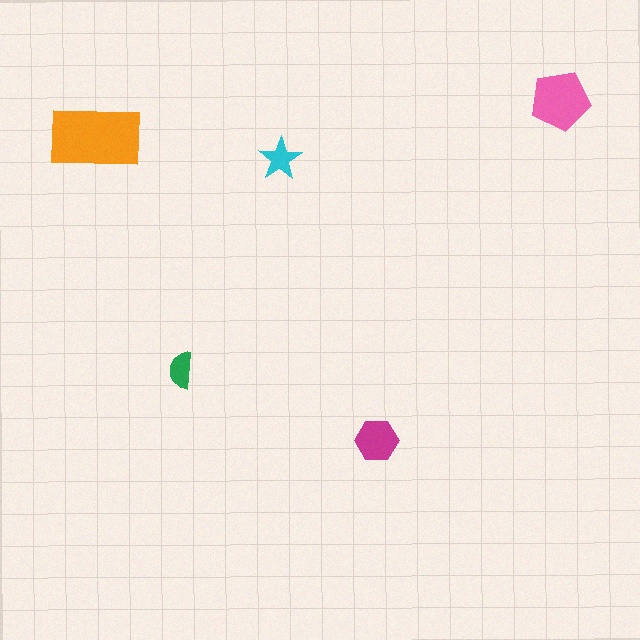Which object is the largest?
The orange rectangle.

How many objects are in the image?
There are 5 objects in the image.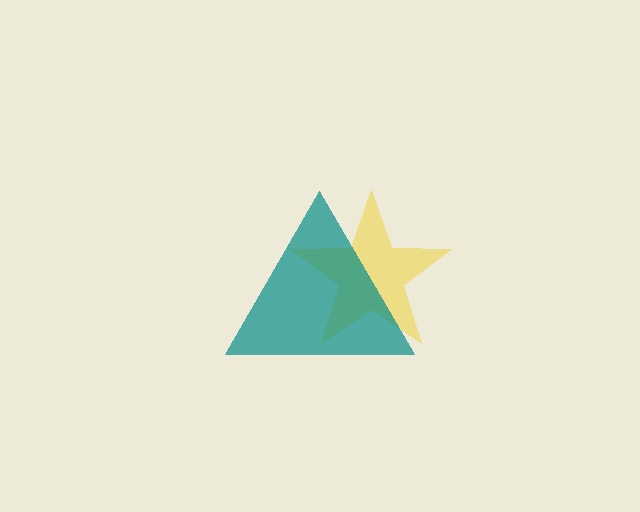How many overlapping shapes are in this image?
There are 2 overlapping shapes in the image.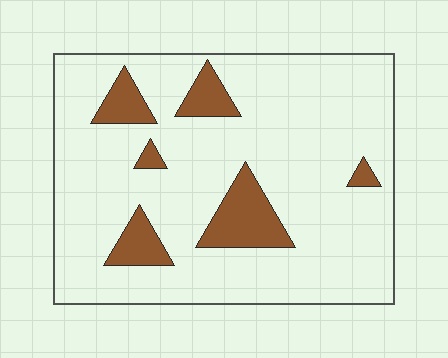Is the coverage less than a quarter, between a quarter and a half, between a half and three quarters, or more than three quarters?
Less than a quarter.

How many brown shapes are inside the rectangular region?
6.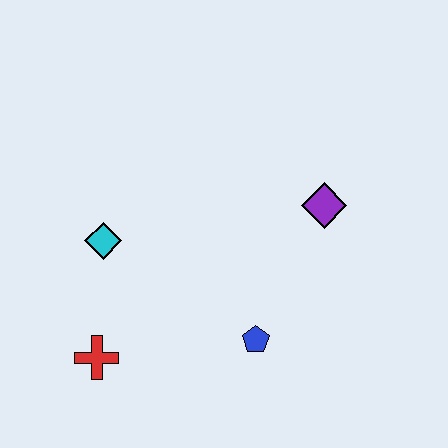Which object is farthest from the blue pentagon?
The cyan diamond is farthest from the blue pentagon.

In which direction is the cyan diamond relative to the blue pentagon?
The cyan diamond is to the left of the blue pentagon.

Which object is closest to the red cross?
The cyan diamond is closest to the red cross.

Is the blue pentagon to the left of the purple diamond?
Yes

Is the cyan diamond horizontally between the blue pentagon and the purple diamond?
No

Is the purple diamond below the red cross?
No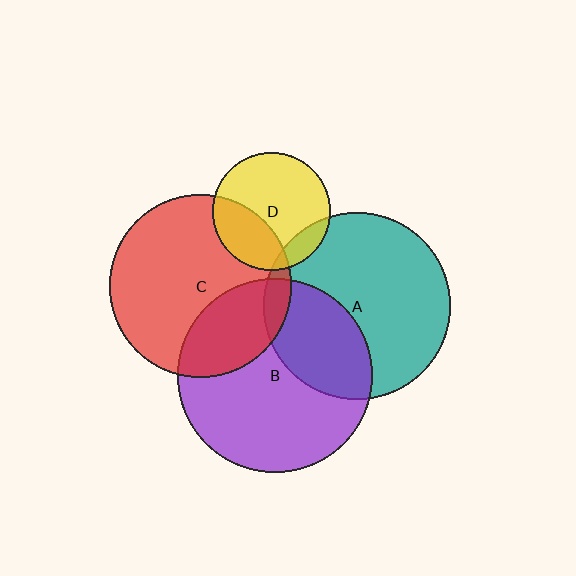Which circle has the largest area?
Circle B (purple).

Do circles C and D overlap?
Yes.